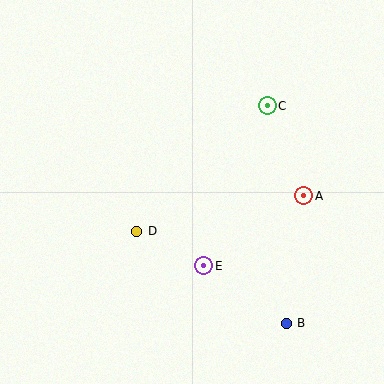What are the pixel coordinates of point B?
Point B is at (286, 323).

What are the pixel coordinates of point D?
Point D is at (137, 231).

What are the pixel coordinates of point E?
Point E is at (204, 266).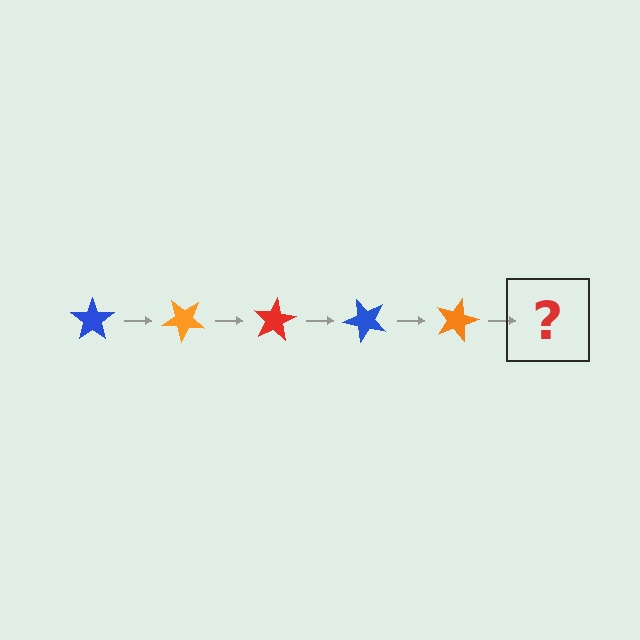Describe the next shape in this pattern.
It should be a red star, rotated 200 degrees from the start.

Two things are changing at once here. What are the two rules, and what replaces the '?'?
The two rules are that it rotates 40 degrees each step and the color cycles through blue, orange, and red. The '?' should be a red star, rotated 200 degrees from the start.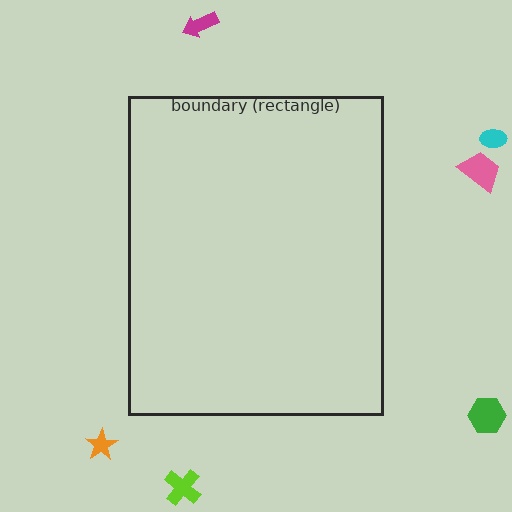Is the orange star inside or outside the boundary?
Outside.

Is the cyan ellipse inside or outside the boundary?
Outside.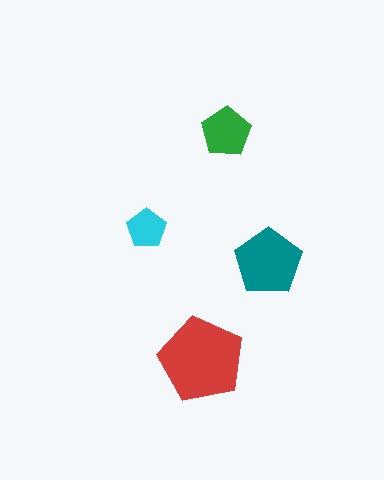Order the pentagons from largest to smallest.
the red one, the teal one, the green one, the cyan one.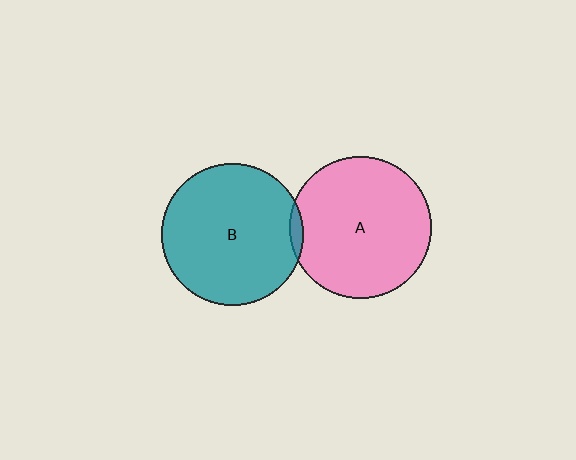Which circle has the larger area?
Circle B (teal).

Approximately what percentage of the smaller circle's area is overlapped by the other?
Approximately 5%.